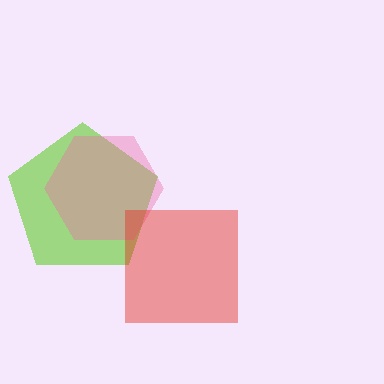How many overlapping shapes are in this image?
There are 3 overlapping shapes in the image.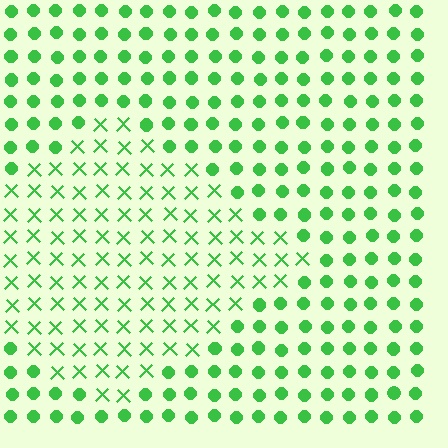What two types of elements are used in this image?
The image uses X marks inside the diamond region and circles outside it.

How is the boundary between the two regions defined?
The boundary is defined by a change in element shape: X marks inside vs. circles outside. All elements share the same color and spacing.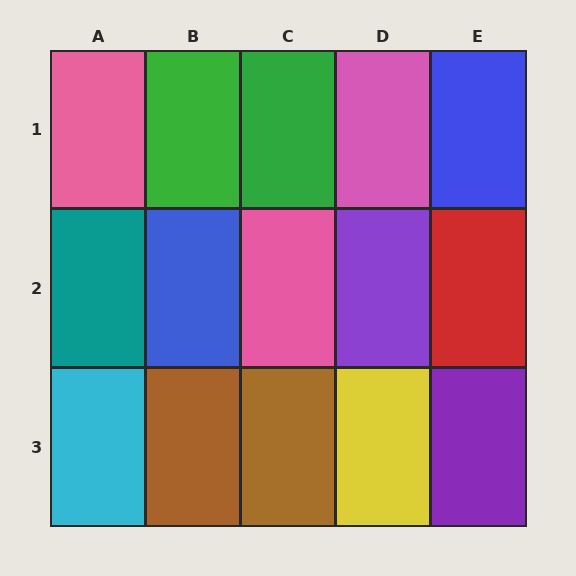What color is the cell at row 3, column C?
Brown.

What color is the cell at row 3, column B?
Brown.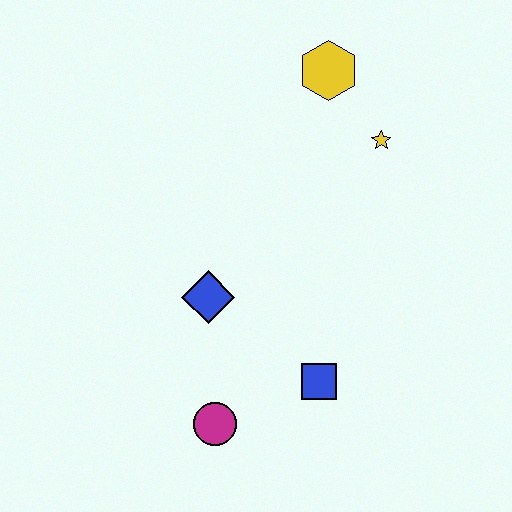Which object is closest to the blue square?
The magenta circle is closest to the blue square.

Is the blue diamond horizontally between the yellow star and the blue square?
No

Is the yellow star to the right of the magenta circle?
Yes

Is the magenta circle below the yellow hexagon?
Yes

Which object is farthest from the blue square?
The yellow hexagon is farthest from the blue square.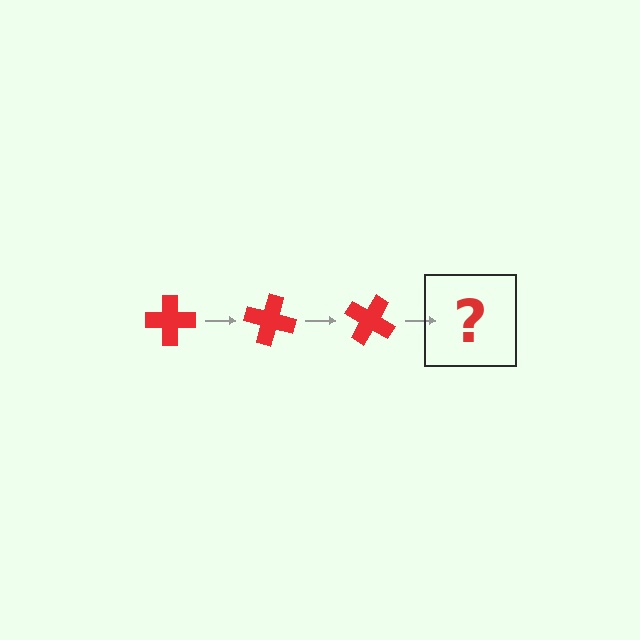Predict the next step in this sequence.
The next step is a red cross rotated 45 degrees.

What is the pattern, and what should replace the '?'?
The pattern is that the cross rotates 15 degrees each step. The '?' should be a red cross rotated 45 degrees.